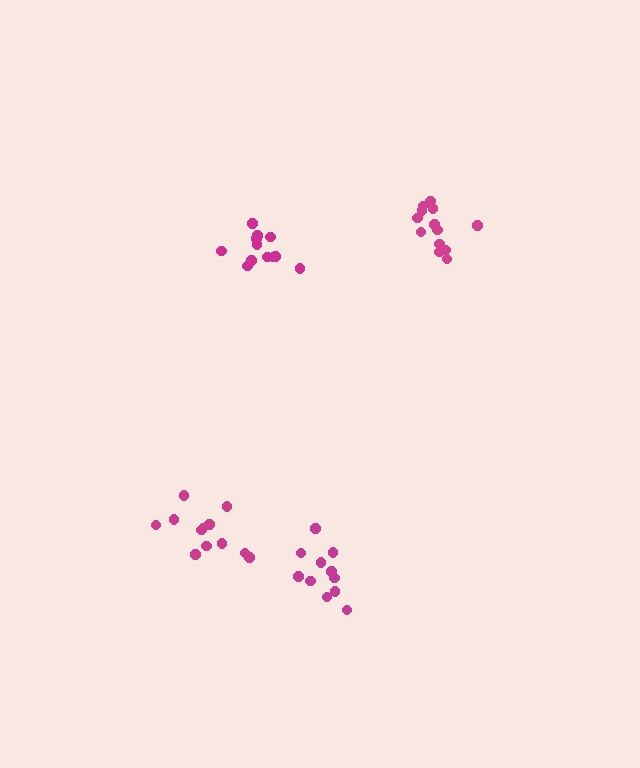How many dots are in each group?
Group 1: 12 dots, Group 2: 13 dots, Group 3: 11 dots, Group 4: 12 dots (48 total).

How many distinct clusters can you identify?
There are 4 distinct clusters.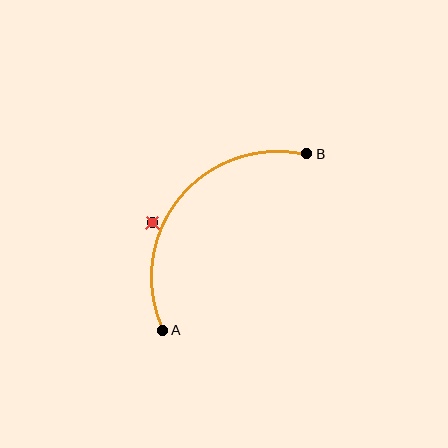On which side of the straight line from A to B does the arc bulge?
The arc bulges above and to the left of the straight line connecting A and B.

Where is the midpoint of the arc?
The arc midpoint is the point on the curve farthest from the straight line joining A and B. It sits above and to the left of that line.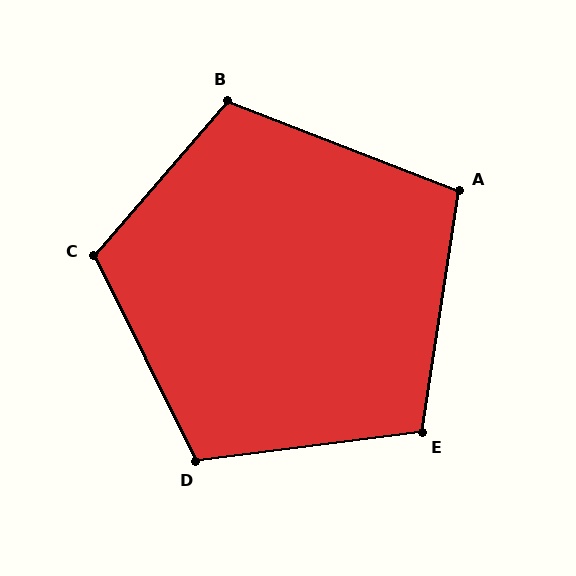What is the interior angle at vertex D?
Approximately 109 degrees (obtuse).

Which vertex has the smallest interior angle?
A, at approximately 102 degrees.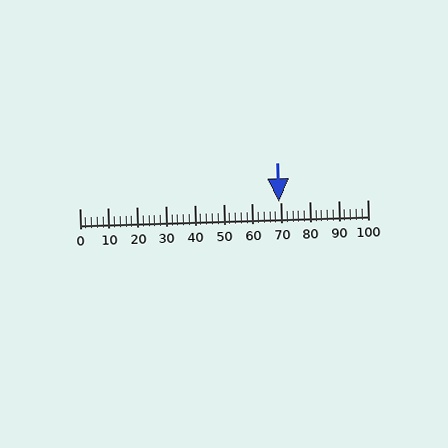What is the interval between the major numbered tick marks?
The major tick marks are spaced 10 units apart.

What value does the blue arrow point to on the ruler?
The blue arrow points to approximately 69.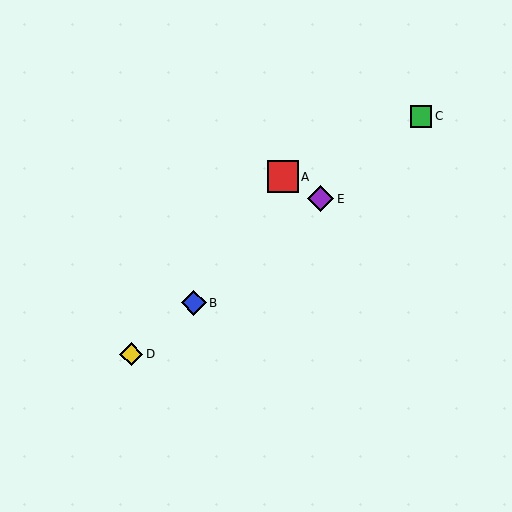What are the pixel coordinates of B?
Object B is at (194, 303).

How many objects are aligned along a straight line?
4 objects (B, C, D, E) are aligned along a straight line.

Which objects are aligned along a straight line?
Objects B, C, D, E are aligned along a straight line.